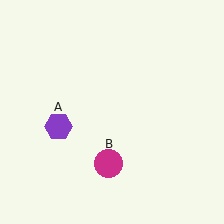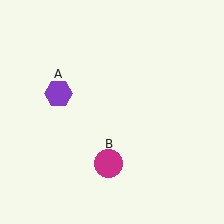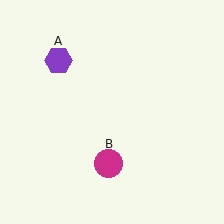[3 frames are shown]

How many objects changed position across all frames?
1 object changed position: purple hexagon (object A).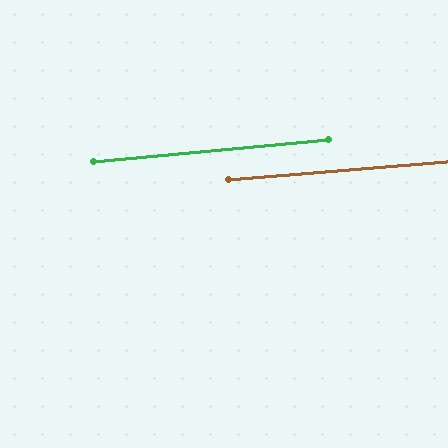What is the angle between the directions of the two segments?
Approximately 1 degree.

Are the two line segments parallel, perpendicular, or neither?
Parallel — their directions differ by only 1.0°.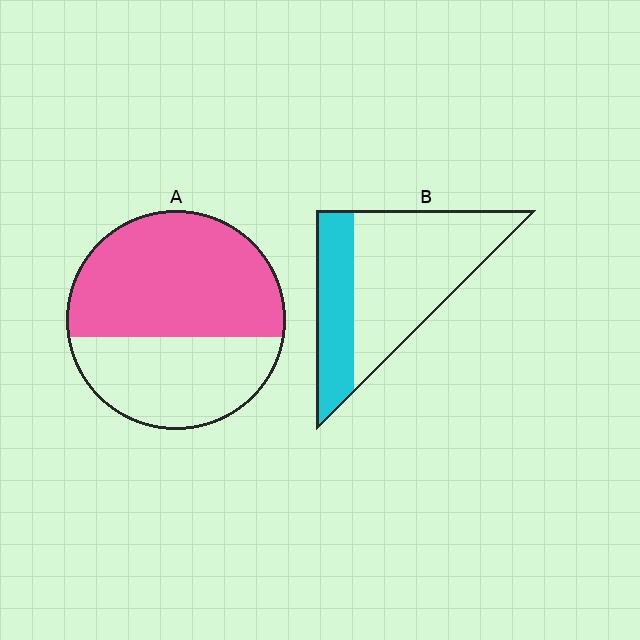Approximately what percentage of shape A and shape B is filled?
A is approximately 60% and B is approximately 30%.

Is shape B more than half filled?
No.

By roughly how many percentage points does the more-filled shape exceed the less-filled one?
By roughly 30 percentage points (A over B).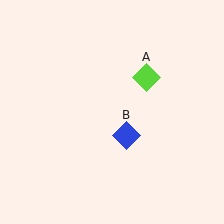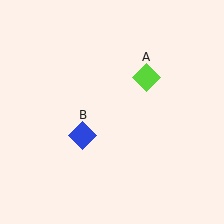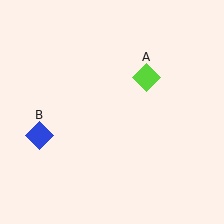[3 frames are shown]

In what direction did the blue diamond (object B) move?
The blue diamond (object B) moved left.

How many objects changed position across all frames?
1 object changed position: blue diamond (object B).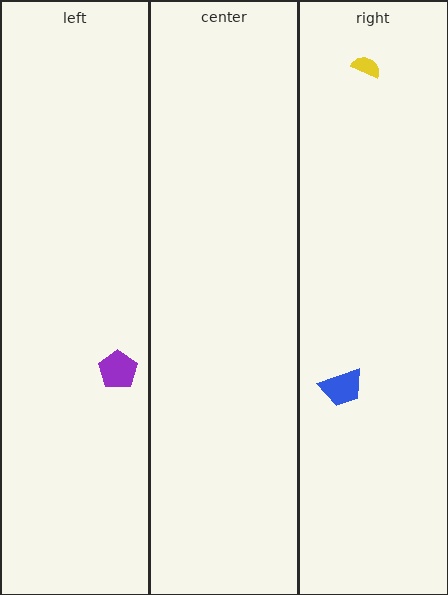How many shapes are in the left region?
1.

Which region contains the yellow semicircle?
The right region.